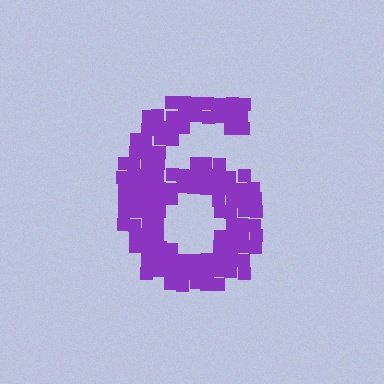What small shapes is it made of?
It is made of small squares.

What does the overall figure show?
The overall figure shows the digit 6.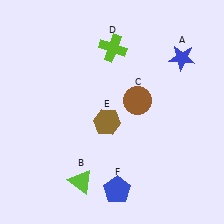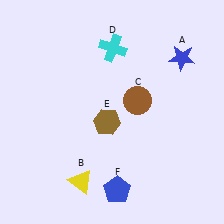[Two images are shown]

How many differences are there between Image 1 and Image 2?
There are 2 differences between the two images.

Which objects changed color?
B changed from lime to yellow. D changed from lime to cyan.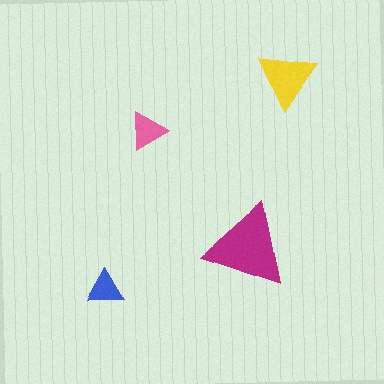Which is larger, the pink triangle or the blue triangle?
The pink one.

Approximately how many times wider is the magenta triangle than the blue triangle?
About 2.5 times wider.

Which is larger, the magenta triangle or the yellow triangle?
The magenta one.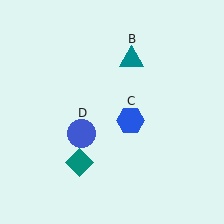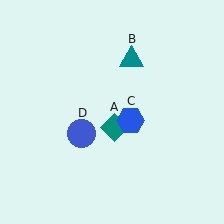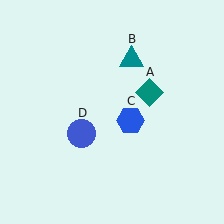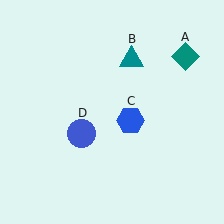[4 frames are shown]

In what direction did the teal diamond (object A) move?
The teal diamond (object A) moved up and to the right.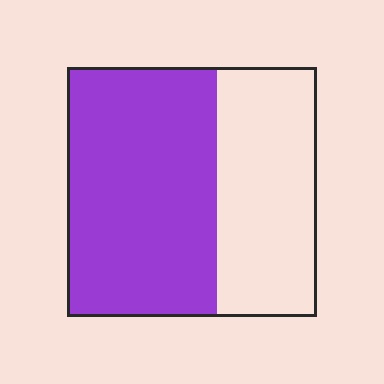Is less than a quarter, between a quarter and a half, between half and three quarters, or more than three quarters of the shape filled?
Between half and three quarters.